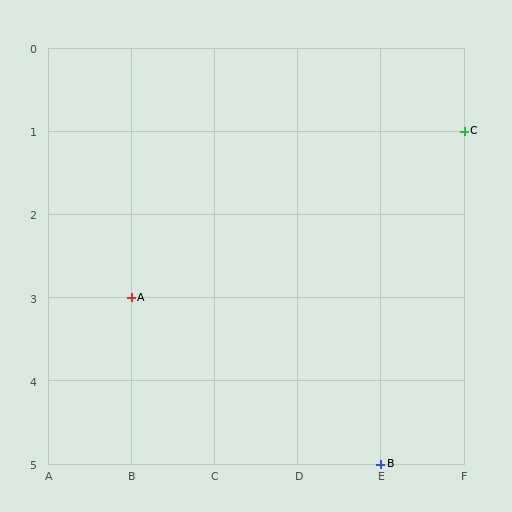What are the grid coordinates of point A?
Point A is at grid coordinates (B, 3).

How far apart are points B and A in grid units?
Points B and A are 3 columns and 2 rows apart (about 3.6 grid units diagonally).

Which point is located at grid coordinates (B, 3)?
Point A is at (B, 3).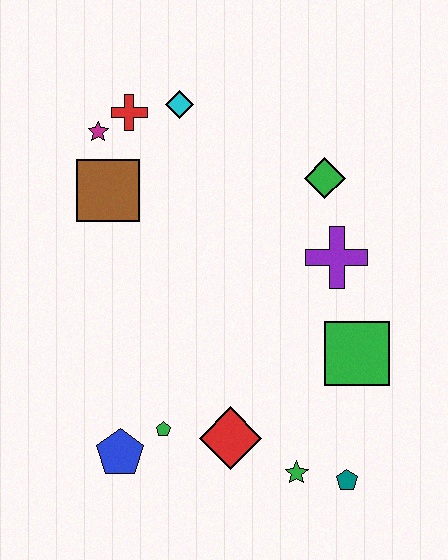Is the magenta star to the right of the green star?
No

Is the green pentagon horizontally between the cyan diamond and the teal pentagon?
No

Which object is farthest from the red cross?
The teal pentagon is farthest from the red cross.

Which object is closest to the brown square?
The magenta star is closest to the brown square.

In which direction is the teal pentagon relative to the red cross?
The teal pentagon is below the red cross.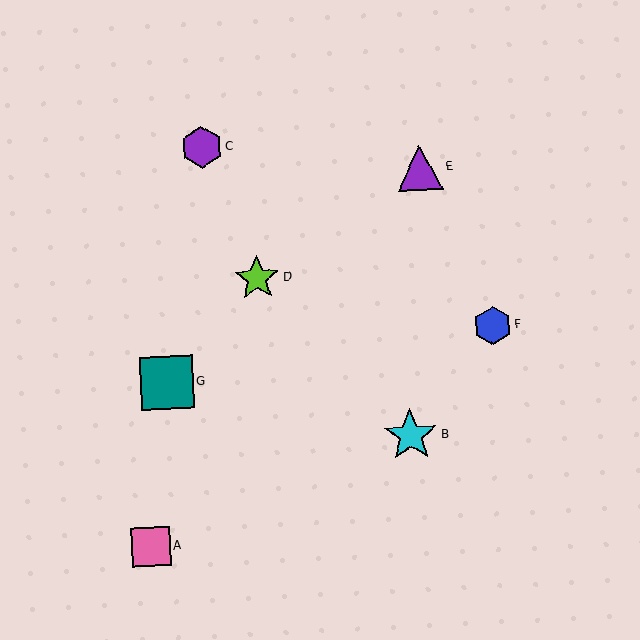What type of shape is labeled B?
Shape B is a cyan star.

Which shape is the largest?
The cyan star (labeled B) is the largest.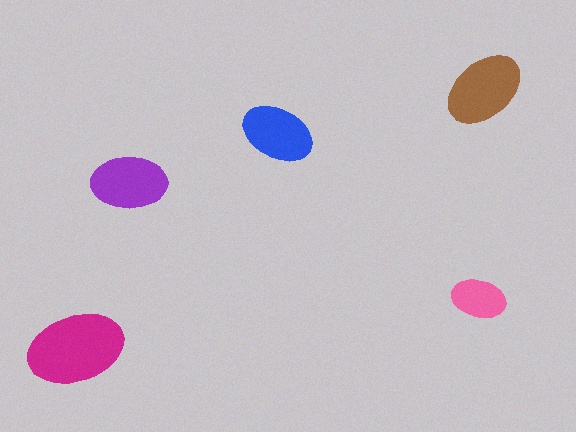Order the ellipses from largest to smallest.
the magenta one, the brown one, the purple one, the blue one, the pink one.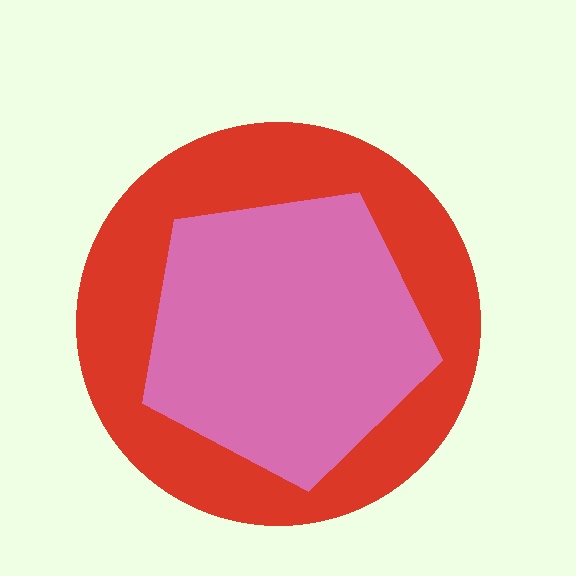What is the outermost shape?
The red circle.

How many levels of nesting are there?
2.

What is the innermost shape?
The pink pentagon.